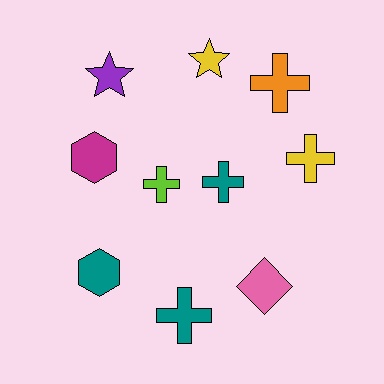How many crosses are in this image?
There are 5 crosses.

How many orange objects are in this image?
There is 1 orange object.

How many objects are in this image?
There are 10 objects.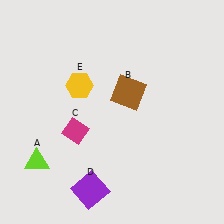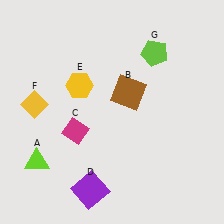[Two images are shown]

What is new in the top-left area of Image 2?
A yellow diamond (F) was added in the top-left area of Image 2.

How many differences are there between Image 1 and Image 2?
There are 2 differences between the two images.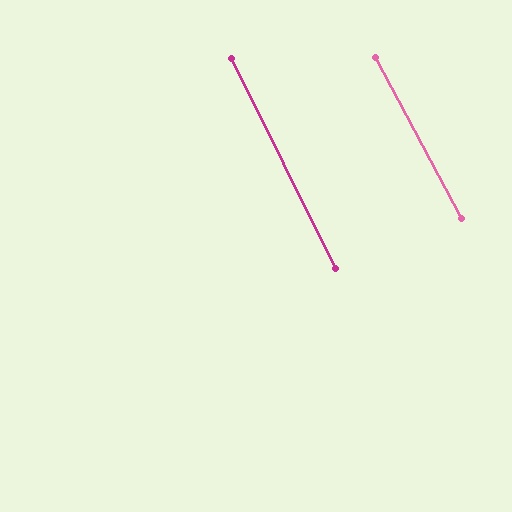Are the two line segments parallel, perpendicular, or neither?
Parallel — their directions differ by only 1.8°.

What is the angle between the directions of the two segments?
Approximately 2 degrees.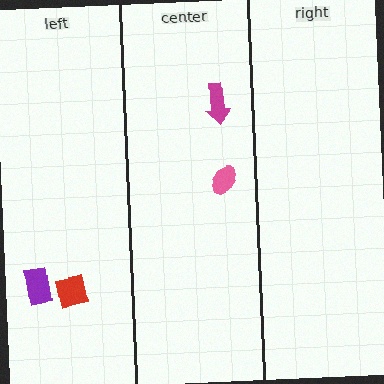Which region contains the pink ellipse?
The center region.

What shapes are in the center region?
The magenta arrow, the pink ellipse.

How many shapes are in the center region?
2.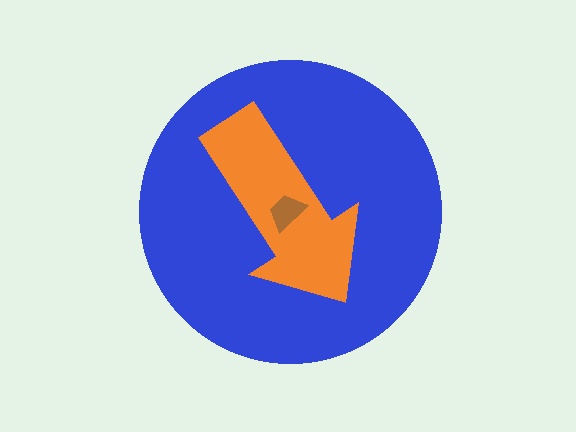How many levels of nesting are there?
3.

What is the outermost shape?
The blue circle.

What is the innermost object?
The brown trapezoid.